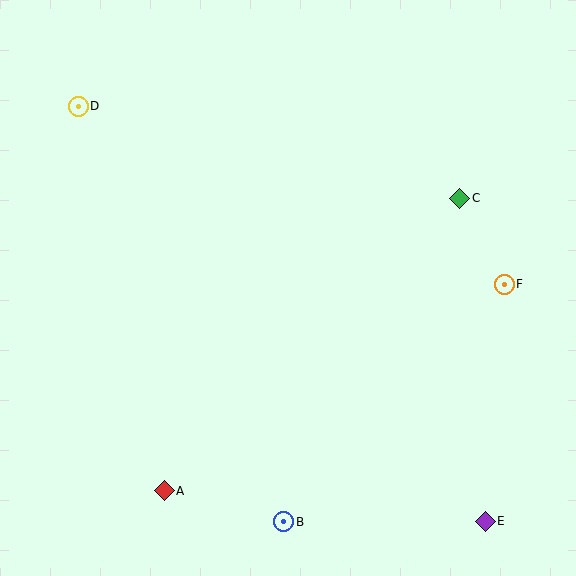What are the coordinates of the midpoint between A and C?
The midpoint between A and C is at (312, 344).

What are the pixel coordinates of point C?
Point C is at (460, 198).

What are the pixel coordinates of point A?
Point A is at (164, 491).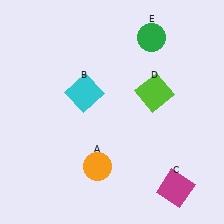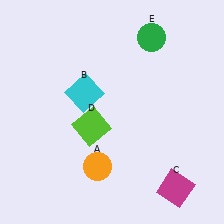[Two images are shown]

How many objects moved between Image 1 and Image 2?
1 object moved between the two images.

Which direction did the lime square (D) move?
The lime square (D) moved left.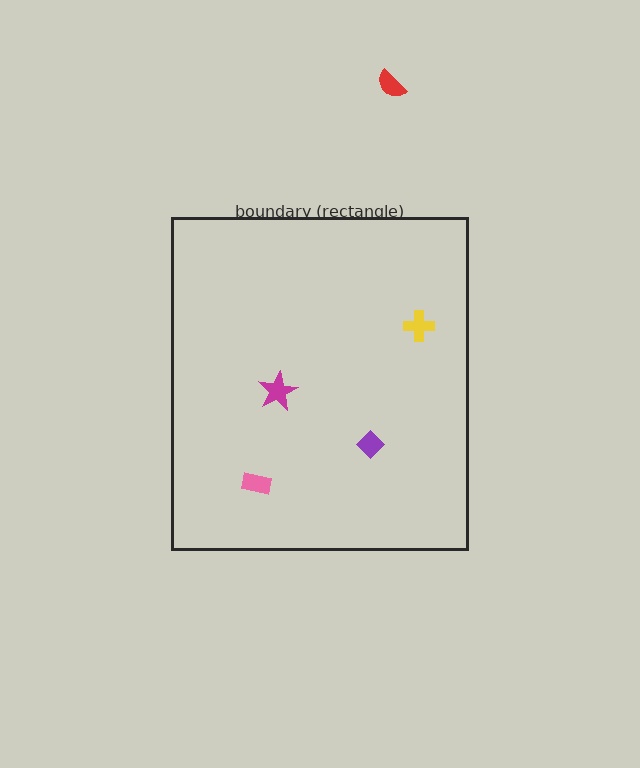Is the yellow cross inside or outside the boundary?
Inside.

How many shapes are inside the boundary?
4 inside, 1 outside.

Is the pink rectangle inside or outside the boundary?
Inside.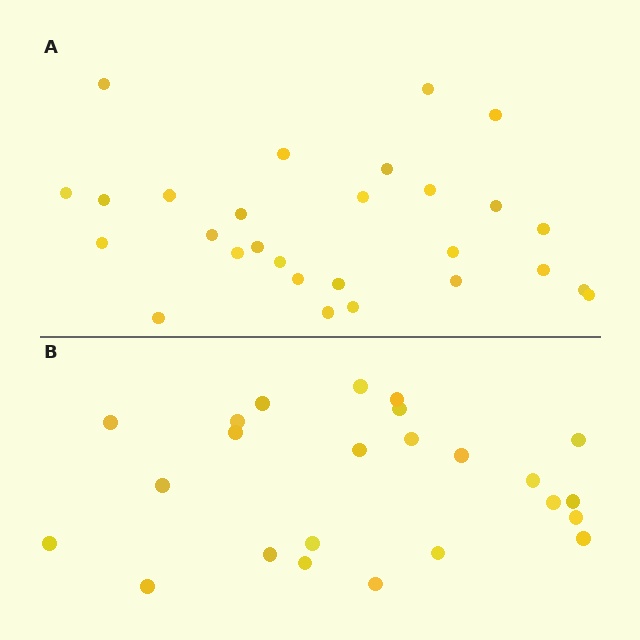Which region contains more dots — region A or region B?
Region A (the top region) has more dots.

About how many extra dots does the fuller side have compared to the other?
Region A has about 4 more dots than region B.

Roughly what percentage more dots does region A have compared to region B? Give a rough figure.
About 15% more.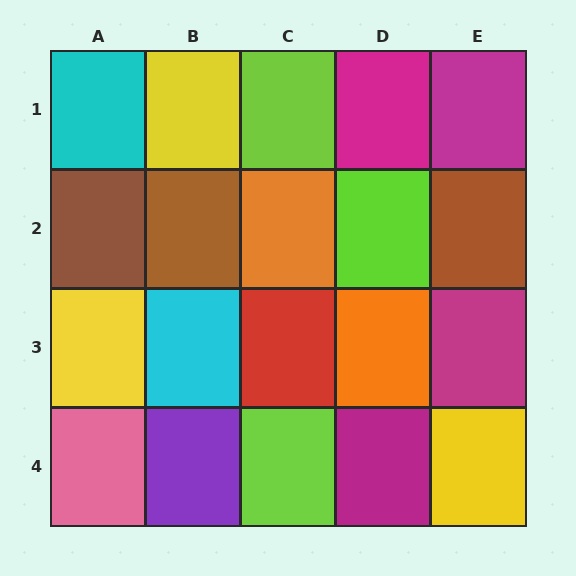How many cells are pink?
1 cell is pink.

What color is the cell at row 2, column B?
Brown.